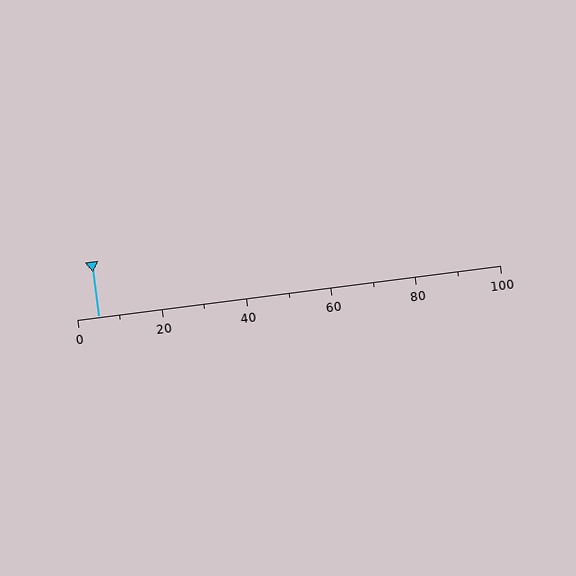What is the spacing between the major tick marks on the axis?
The major ticks are spaced 20 apart.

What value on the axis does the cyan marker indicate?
The marker indicates approximately 5.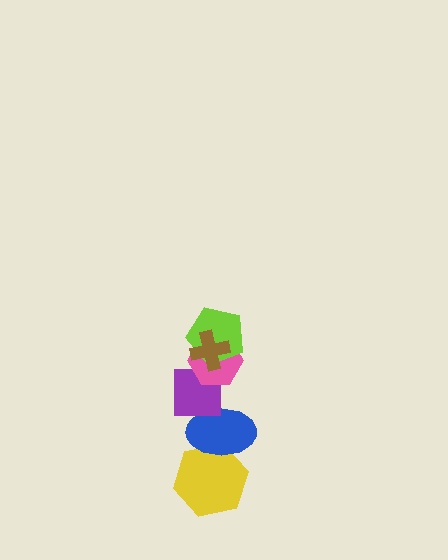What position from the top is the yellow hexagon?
The yellow hexagon is 6th from the top.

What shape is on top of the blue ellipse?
The purple square is on top of the blue ellipse.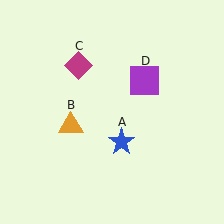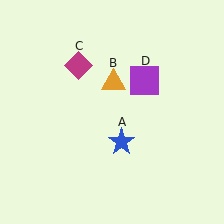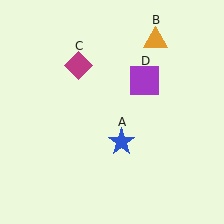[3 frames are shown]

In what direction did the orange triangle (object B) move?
The orange triangle (object B) moved up and to the right.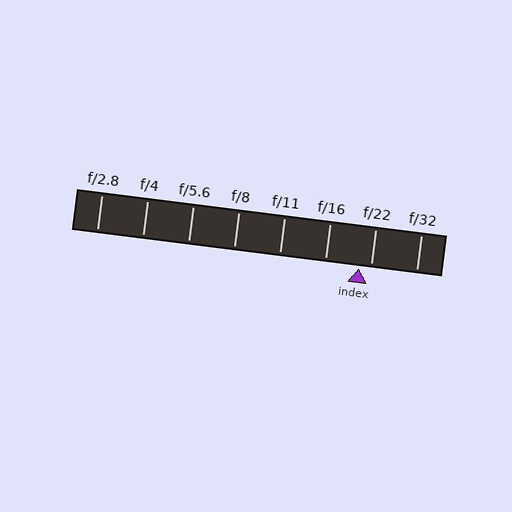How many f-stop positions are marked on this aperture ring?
There are 8 f-stop positions marked.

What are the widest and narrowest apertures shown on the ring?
The widest aperture shown is f/2.8 and the narrowest is f/32.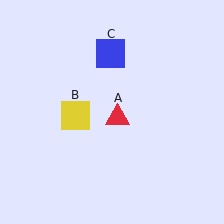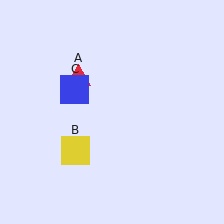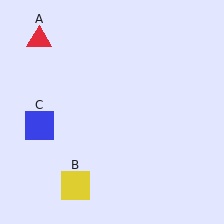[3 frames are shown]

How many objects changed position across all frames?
3 objects changed position: red triangle (object A), yellow square (object B), blue square (object C).